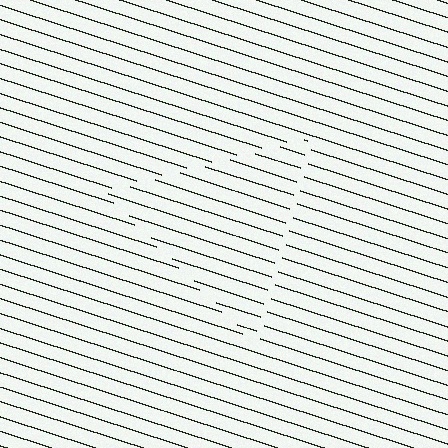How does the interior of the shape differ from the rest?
The interior of the shape contains the same grating, shifted by half a period — the contour is defined by the phase discontinuity where line-ends from the inner and outer gratings abut.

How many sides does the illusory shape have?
3 sides — the line-ends trace a triangle.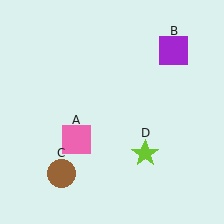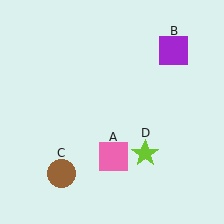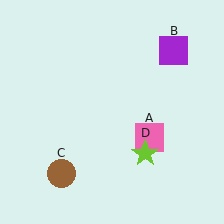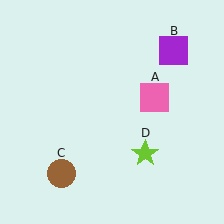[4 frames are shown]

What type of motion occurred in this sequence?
The pink square (object A) rotated counterclockwise around the center of the scene.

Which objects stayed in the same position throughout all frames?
Purple square (object B) and brown circle (object C) and lime star (object D) remained stationary.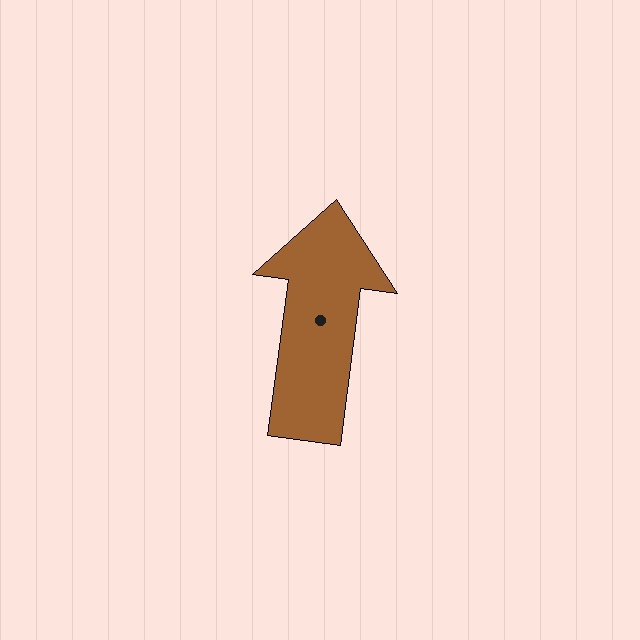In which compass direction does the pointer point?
North.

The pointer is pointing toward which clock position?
Roughly 12 o'clock.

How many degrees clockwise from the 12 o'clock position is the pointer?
Approximately 8 degrees.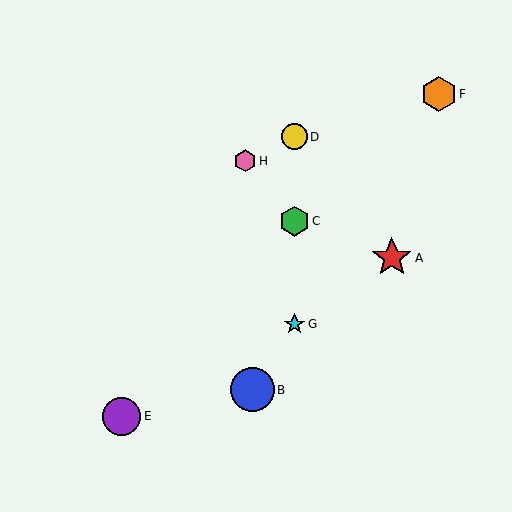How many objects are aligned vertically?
3 objects (C, D, G) are aligned vertically.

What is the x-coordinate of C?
Object C is at x≈295.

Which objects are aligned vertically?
Objects C, D, G are aligned vertically.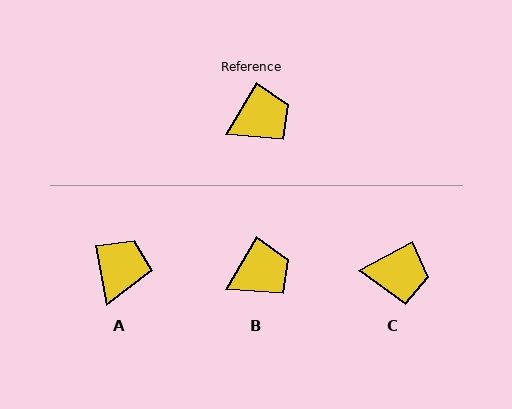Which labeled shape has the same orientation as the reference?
B.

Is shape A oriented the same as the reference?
No, it is off by about 41 degrees.